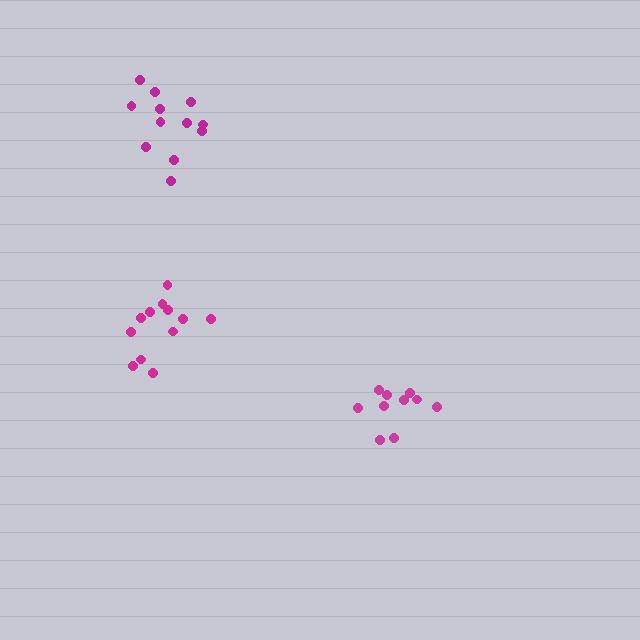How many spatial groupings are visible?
There are 3 spatial groupings.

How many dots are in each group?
Group 1: 12 dots, Group 2: 10 dots, Group 3: 12 dots (34 total).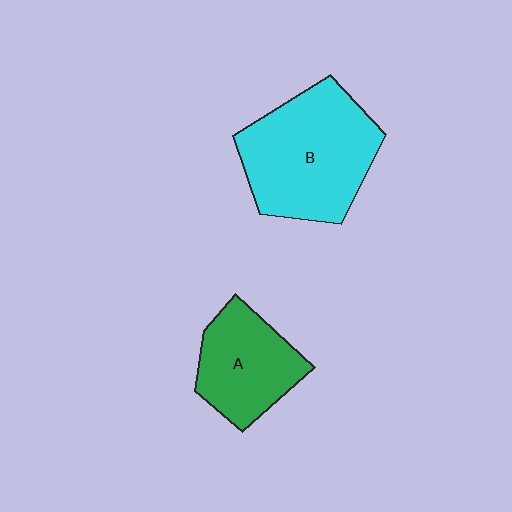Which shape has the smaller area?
Shape A (green).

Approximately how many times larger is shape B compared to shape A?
Approximately 1.6 times.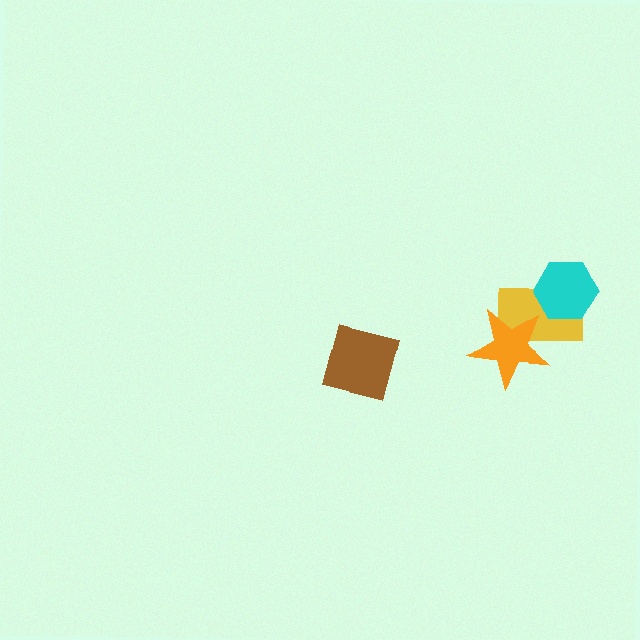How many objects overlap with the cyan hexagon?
1 object overlaps with the cyan hexagon.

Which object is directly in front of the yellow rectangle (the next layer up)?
The cyan hexagon is directly in front of the yellow rectangle.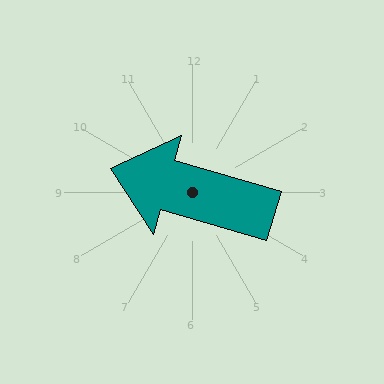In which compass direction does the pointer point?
West.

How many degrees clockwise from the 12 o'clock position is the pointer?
Approximately 286 degrees.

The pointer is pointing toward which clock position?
Roughly 10 o'clock.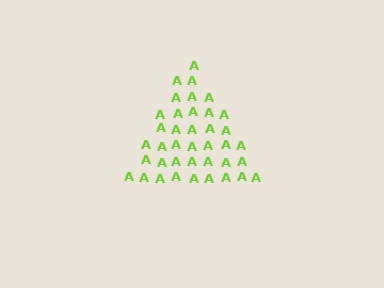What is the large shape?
The large shape is a triangle.